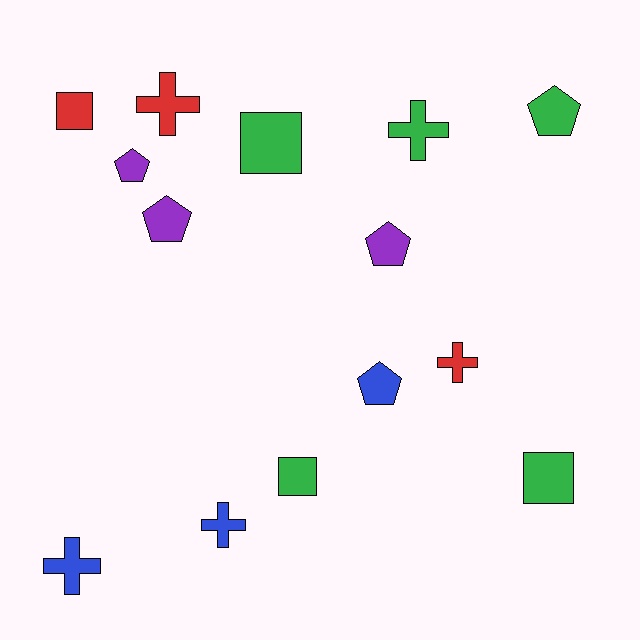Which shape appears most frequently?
Cross, with 5 objects.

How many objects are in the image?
There are 14 objects.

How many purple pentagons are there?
There are 3 purple pentagons.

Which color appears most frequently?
Green, with 5 objects.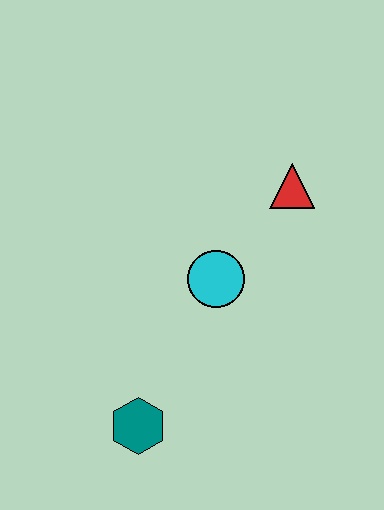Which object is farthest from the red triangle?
The teal hexagon is farthest from the red triangle.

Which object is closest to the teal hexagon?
The cyan circle is closest to the teal hexagon.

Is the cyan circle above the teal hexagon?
Yes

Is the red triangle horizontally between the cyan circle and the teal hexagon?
No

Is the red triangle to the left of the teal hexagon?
No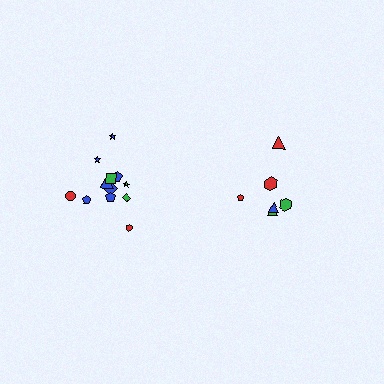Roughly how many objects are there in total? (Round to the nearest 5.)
Roughly 20 objects in total.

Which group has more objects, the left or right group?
The left group.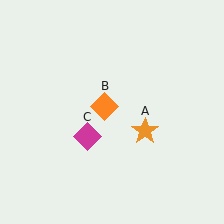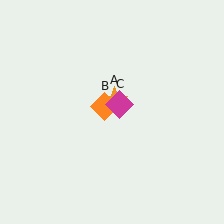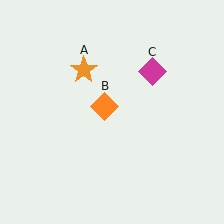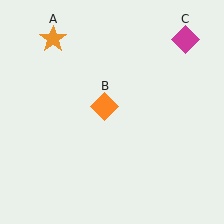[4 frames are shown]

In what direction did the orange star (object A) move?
The orange star (object A) moved up and to the left.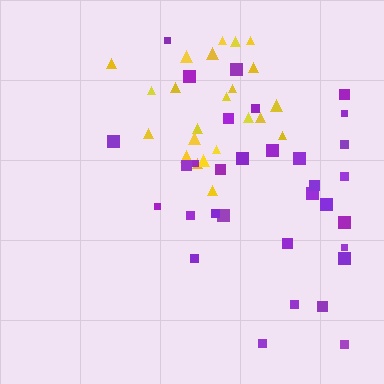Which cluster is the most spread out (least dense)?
Purple.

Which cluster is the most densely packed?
Yellow.